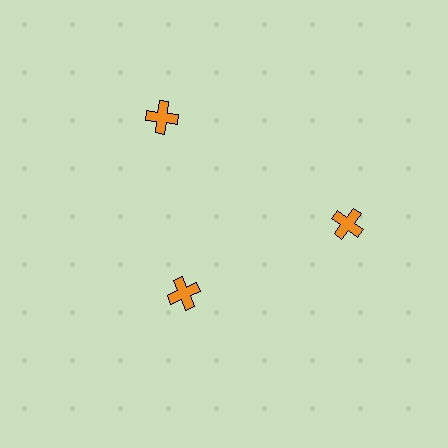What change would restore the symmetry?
The symmetry would be restored by moving it outward, back onto the ring so that all 3 crosses sit at equal angles and equal distance from the center.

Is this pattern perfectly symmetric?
No. The 3 orange crosses are arranged in a ring, but one element near the 7 o'clock position is pulled inward toward the center, breaking the 3-fold rotational symmetry.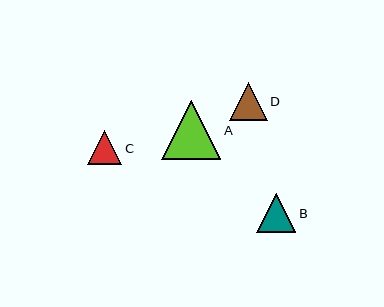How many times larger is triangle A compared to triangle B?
Triangle A is approximately 1.5 times the size of triangle B.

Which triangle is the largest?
Triangle A is the largest with a size of approximately 59 pixels.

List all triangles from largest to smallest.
From largest to smallest: A, B, D, C.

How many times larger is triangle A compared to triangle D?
Triangle A is approximately 1.6 times the size of triangle D.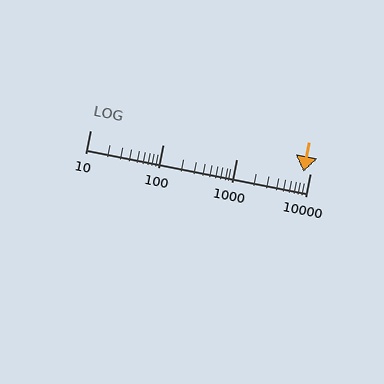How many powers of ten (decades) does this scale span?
The scale spans 3 decades, from 10 to 10000.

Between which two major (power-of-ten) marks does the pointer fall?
The pointer is between 1000 and 10000.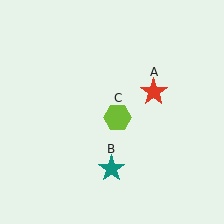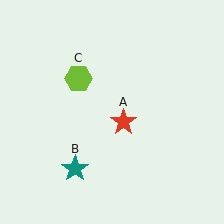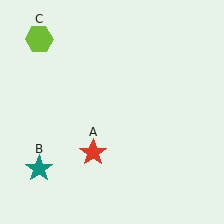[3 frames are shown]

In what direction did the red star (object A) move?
The red star (object A) moved down and to the left.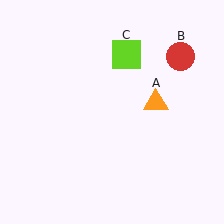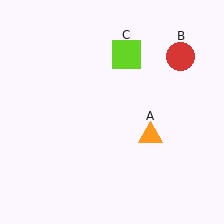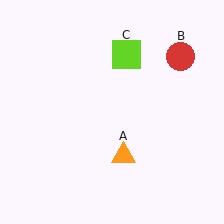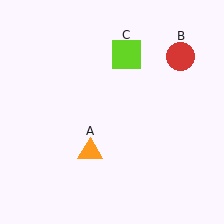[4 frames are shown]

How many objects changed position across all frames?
1 object changed position: orange triangle (object A).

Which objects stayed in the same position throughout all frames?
Red circle (object B) and lime square (object C) remained stationary.